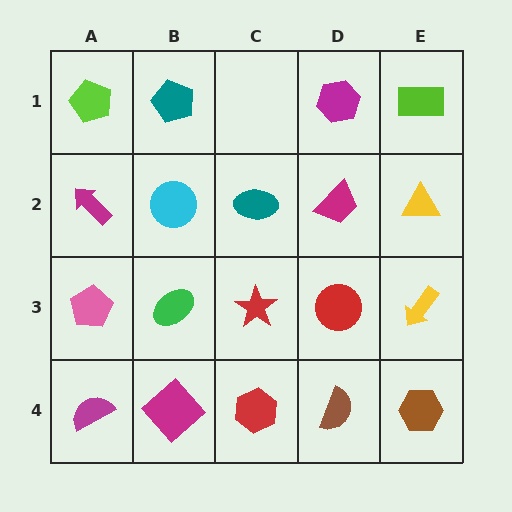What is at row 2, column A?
A magenta arrow.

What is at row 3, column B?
A green ellipse.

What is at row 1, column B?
A teal pentagon.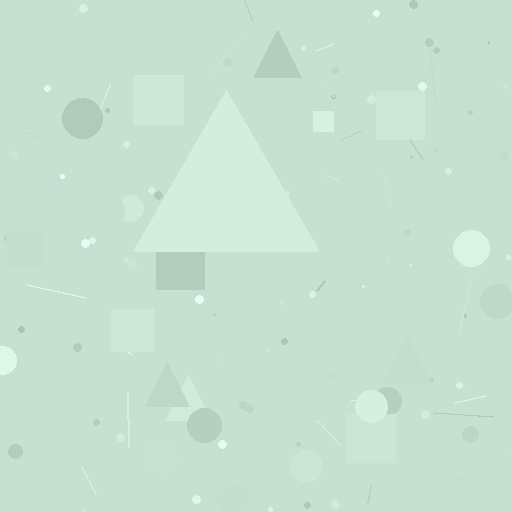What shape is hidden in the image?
A triangle is hidden in the image.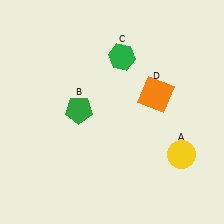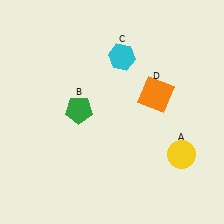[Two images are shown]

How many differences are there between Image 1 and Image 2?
There is 1 difference between the two images.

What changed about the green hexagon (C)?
In Image 1, C is green. In Image 2, it changed to cyan.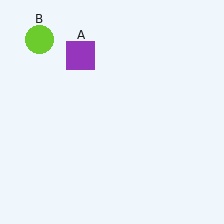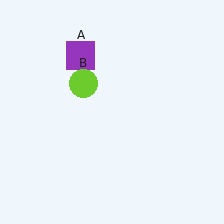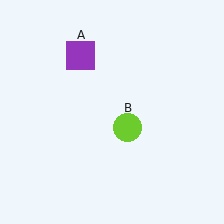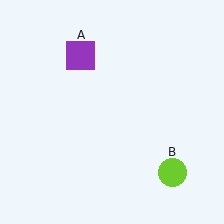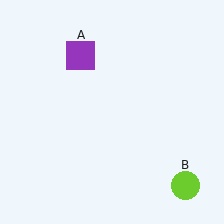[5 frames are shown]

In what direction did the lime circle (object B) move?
The lime circle (object B) moved down and to the right.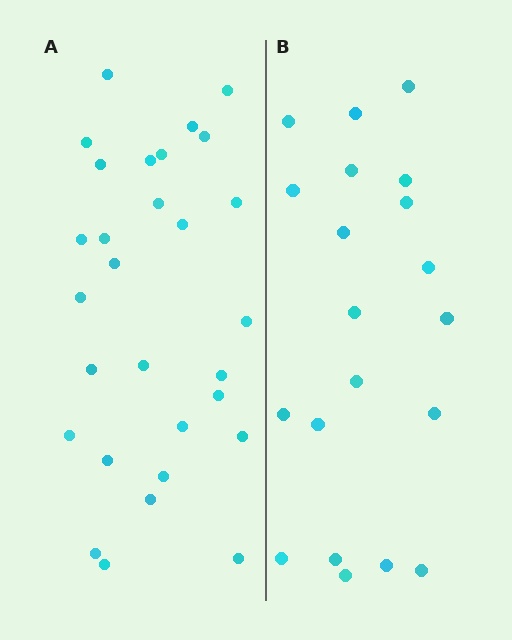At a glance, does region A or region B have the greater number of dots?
Region A (the left region) has more dots.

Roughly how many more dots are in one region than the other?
Region A has roughly 8 or so more dots than region B.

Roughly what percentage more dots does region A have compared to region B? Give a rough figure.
About 45% more.